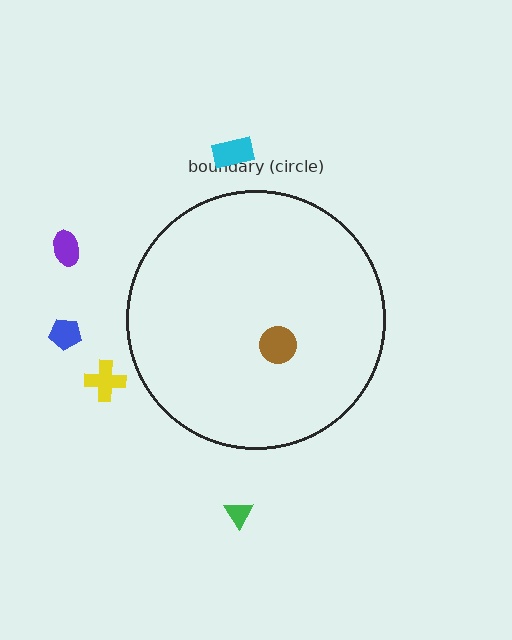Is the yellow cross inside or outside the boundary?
Outside.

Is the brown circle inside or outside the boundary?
Inside.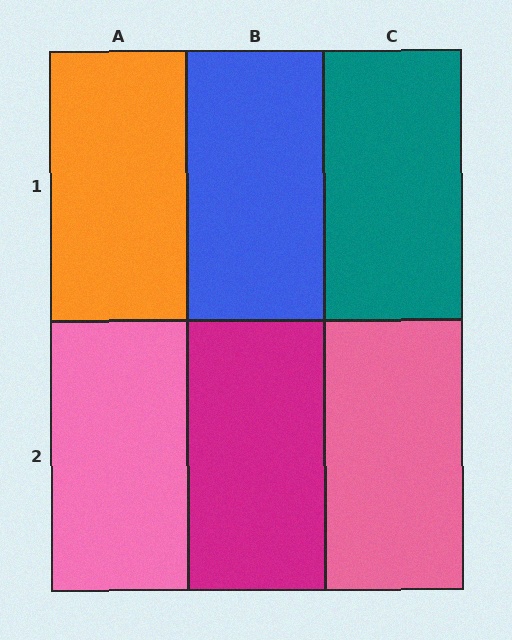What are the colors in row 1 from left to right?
Orange, blue, teal.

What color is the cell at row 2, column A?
Pink.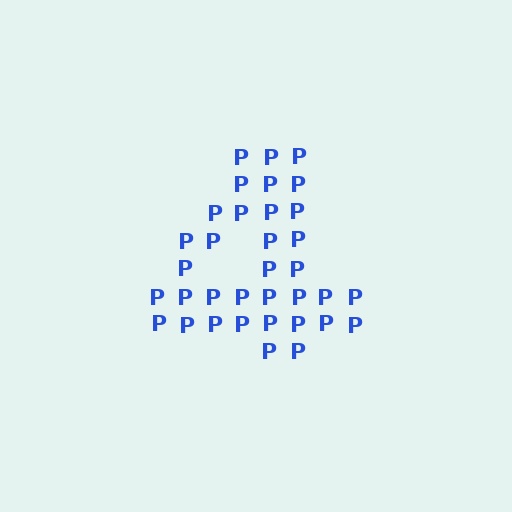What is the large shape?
The large shape is the digit 4.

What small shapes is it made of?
It is made of small letter P's.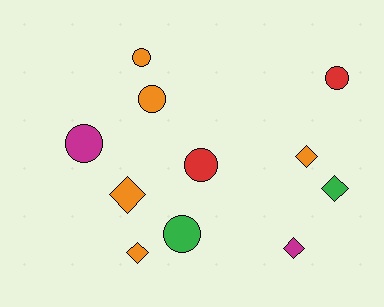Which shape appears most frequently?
Circle, with 6 objects.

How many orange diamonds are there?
There are 3 orange diamonds.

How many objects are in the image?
There are 11 objects.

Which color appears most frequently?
Orange, with 5 objects.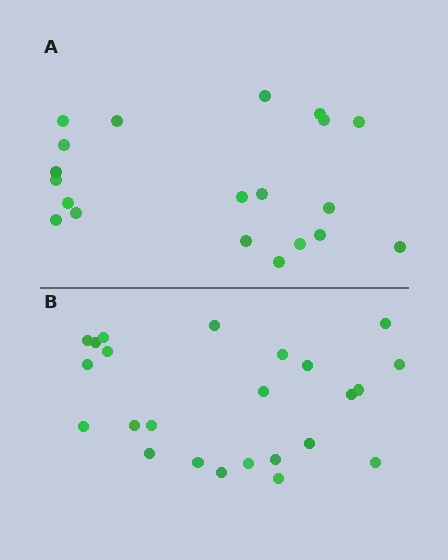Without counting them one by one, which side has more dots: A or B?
Region B (the bottom region) has more dots.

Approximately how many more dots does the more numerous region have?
Region B has about 4 more dots than region A.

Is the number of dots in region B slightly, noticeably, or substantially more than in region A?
Region B has only slightly more — the two regions are fairly close. The ratio is roughly 1.2 to 1.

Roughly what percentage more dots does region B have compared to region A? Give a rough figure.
About 20% more.